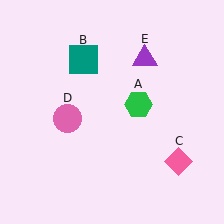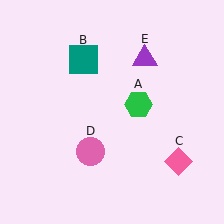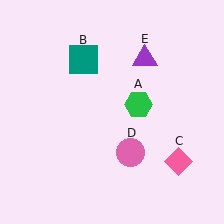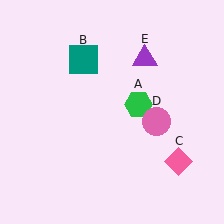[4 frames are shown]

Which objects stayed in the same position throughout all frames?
Green hexagon (object A) and teal square (object B) and pink diamond (object C) and purple triangle (object E) remained stationary.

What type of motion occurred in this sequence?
The pink circle (object D) rotated counterclockwise around the center of the scene.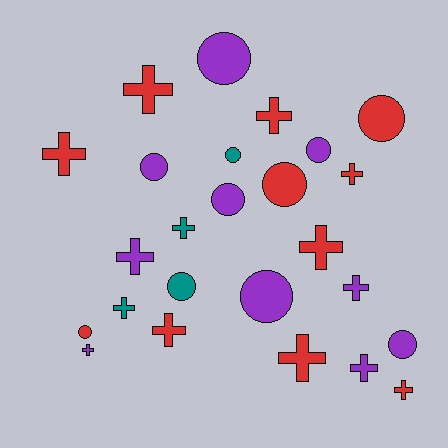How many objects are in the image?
There are 25 objects.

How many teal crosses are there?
There are 2 teal crosses.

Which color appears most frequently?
Red, with 11 objects.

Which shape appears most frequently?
Cross, with 14 objects.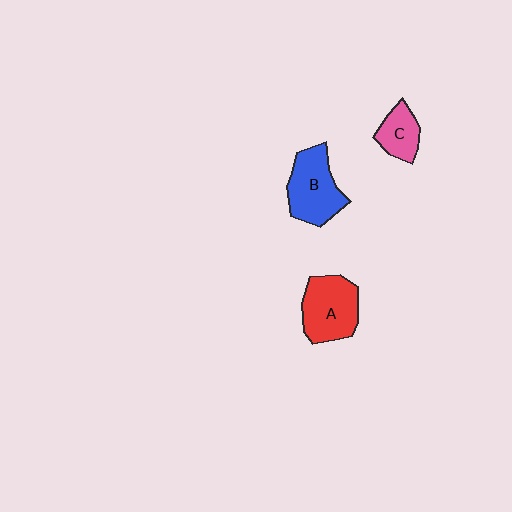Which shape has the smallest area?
Shape C (pink).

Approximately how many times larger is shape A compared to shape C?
Approximately 1.8 times.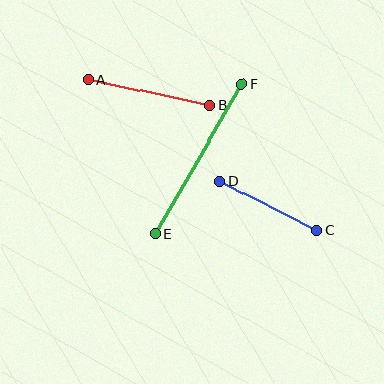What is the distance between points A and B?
The distance is approximately 124 pixels.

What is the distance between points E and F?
The distance is approximately 173 pixels.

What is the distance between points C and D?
The distance is approximately 109 pixels.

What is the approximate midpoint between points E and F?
The midpoint is at approximately (199, 159) pixels.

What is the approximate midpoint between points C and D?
The midpoint is at approximately (268, 205) pixels.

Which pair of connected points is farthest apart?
Points E and F are farthest apart.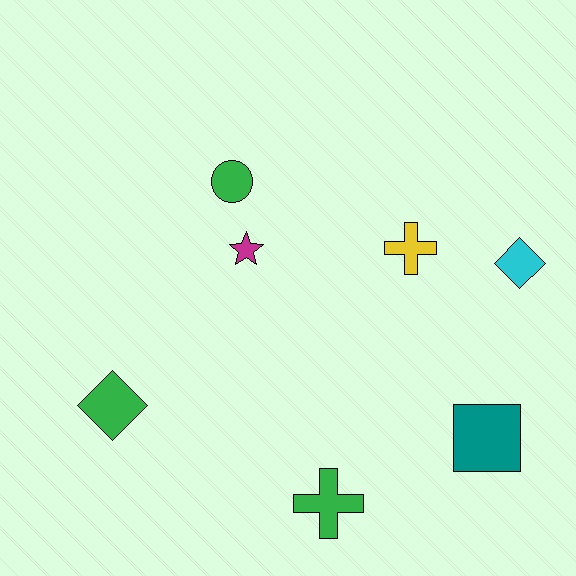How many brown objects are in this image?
There are no brown objects.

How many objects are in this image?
There are 7 objects.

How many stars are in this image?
There is 1 star.